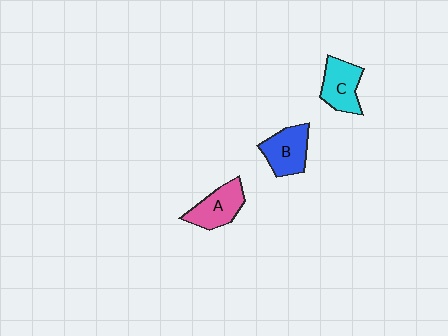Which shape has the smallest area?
Shape A (pink).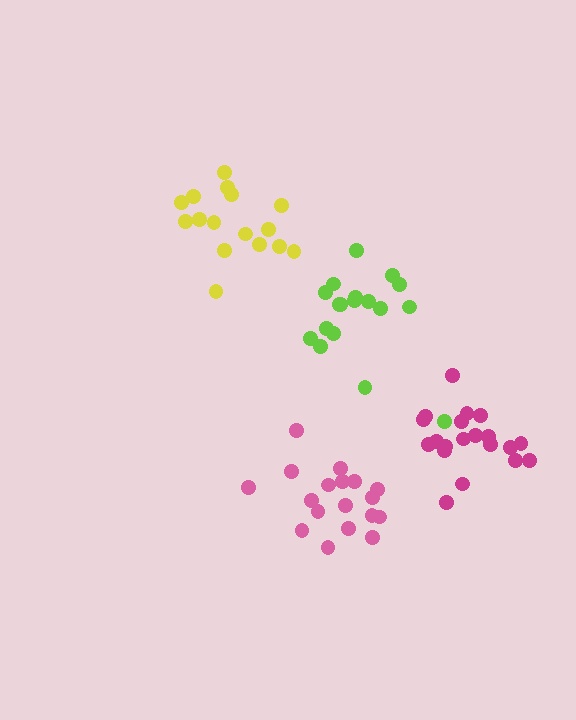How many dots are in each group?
Group 1: 16 dots, Group 2: 18 dots, Group 3: 20 dots, Group 4: 18 dots (72 total).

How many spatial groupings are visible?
There are 4 spatial groupings.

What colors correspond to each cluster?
The clusters are colored: yellow, lime, magenta, pink.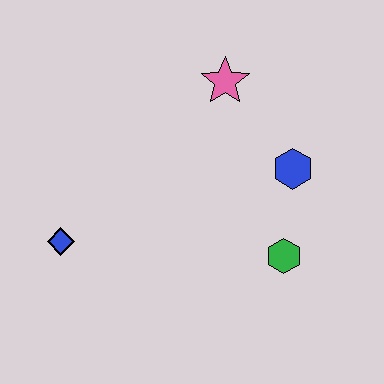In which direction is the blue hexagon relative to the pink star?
The blue hexagon is below the pink star.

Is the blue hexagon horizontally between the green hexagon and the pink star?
No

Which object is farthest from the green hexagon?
The blue diamond is farthest from the green hexagon.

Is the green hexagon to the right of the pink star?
Yes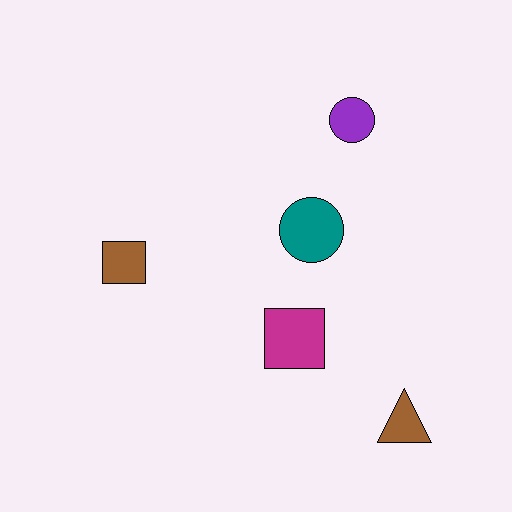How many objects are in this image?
There are 5 objects.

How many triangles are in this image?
There is 1 triangle.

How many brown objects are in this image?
There are 2 brown objects.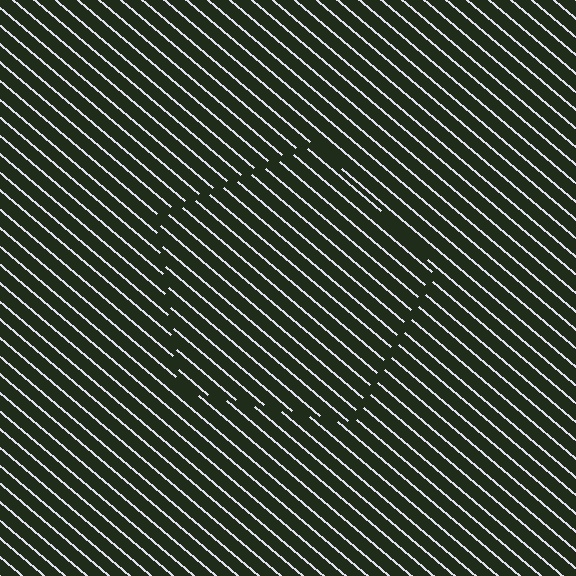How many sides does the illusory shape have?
5 sides — the line-ends trace a pentagon.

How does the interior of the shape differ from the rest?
The interior of the shape contains the same grating, shifted by half a period — the contour is defined by the phase discontinuity where line-ends from the inner and outer gratings abut.